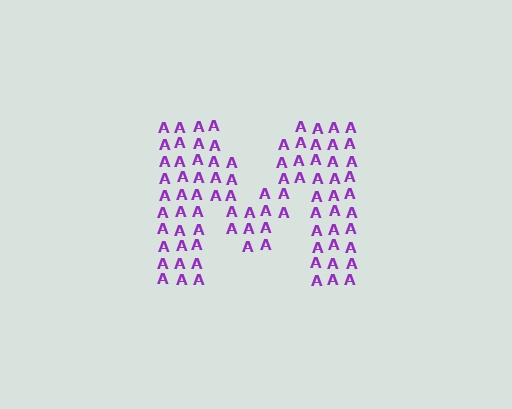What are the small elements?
The small elements are letter A's.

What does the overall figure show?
The overall figure shows the letter M.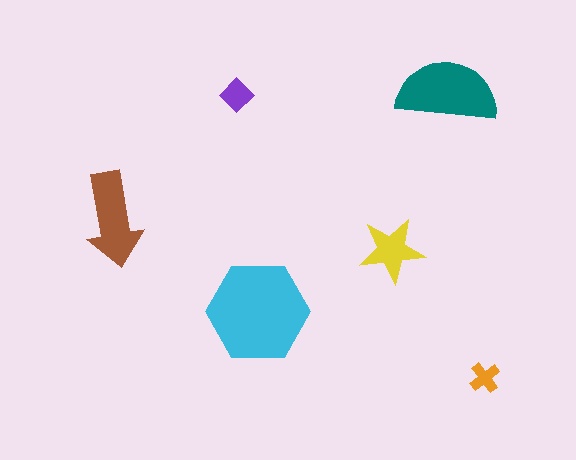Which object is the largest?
The cyan hexagon.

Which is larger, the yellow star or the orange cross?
The yellow star.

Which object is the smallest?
The orange cross.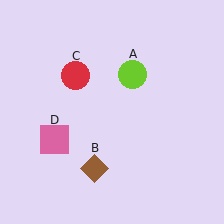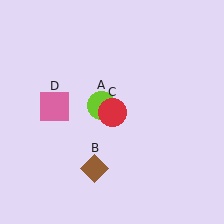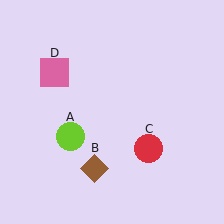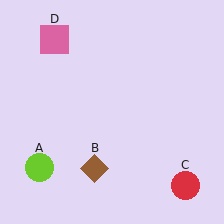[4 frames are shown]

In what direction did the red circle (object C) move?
The red circle (object C) moved down and to the right.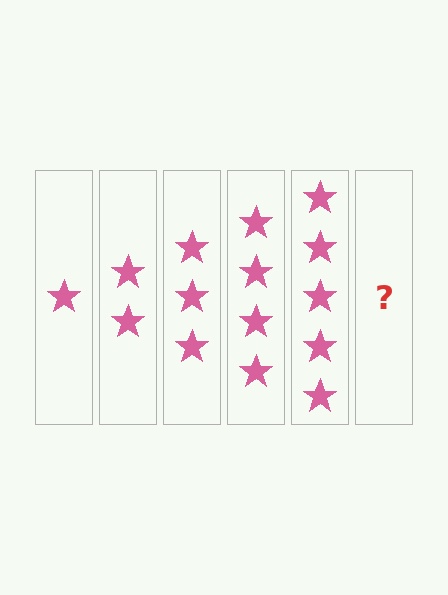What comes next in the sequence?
The next element should be 6 stars.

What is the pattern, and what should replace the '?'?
The pattern is that each step adds one more star. The '?' should be 6 stars.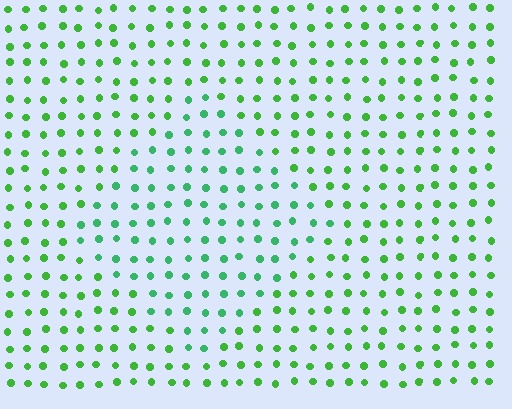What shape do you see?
I see a diamond.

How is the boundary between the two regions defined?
The boundary is defined purely by a slight shift in hue (about 26 degrees). Spacing, size, and orientation are identical on both sides.